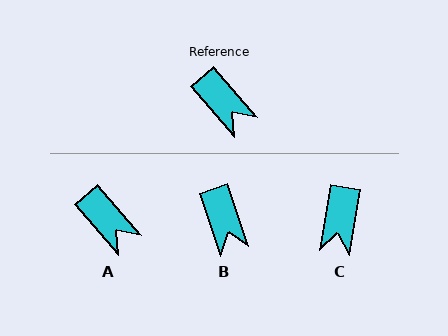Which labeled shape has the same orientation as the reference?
A.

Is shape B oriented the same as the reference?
No, it is off by about 22 degrees.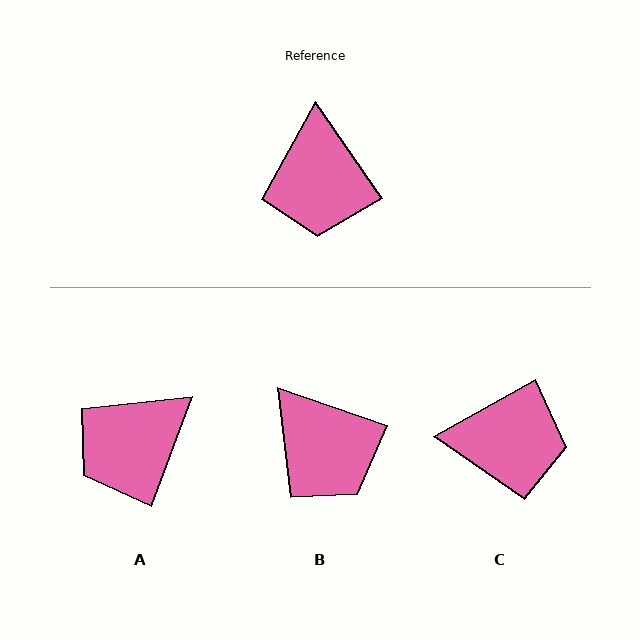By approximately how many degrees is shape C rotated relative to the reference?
Approximately 84 degrees counter-clockwise.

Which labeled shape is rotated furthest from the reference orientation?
C, about 84 degrees away.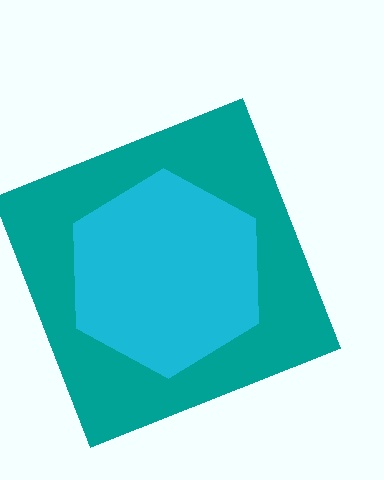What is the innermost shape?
The cyan hexagon.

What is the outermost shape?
The teal square.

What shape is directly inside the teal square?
The cyan hexagon.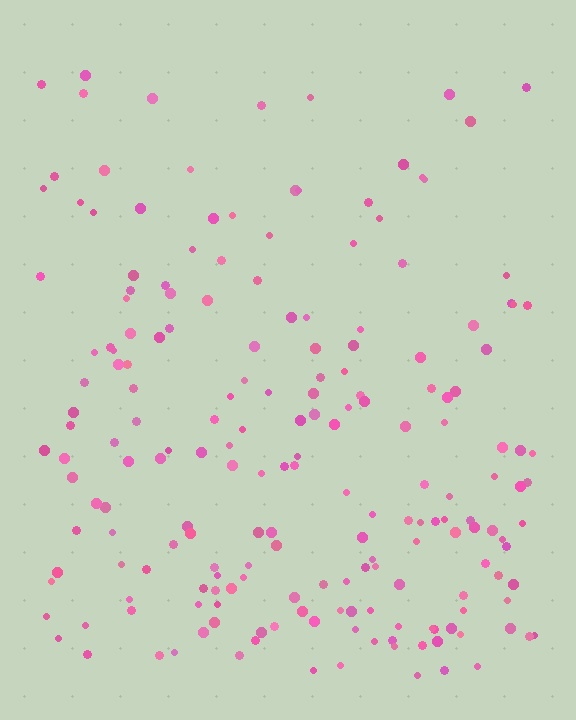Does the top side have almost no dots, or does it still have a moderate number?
Still a moderate number, just noticeably fewer than the bottom.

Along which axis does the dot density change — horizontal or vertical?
Vertical.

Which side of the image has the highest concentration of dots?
The bottom.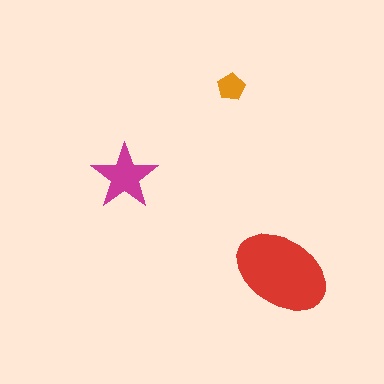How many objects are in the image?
There are 3 objects in the image.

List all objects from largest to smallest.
The red ellipse, the magenta star, the orange pentagon.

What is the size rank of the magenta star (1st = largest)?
2nd.